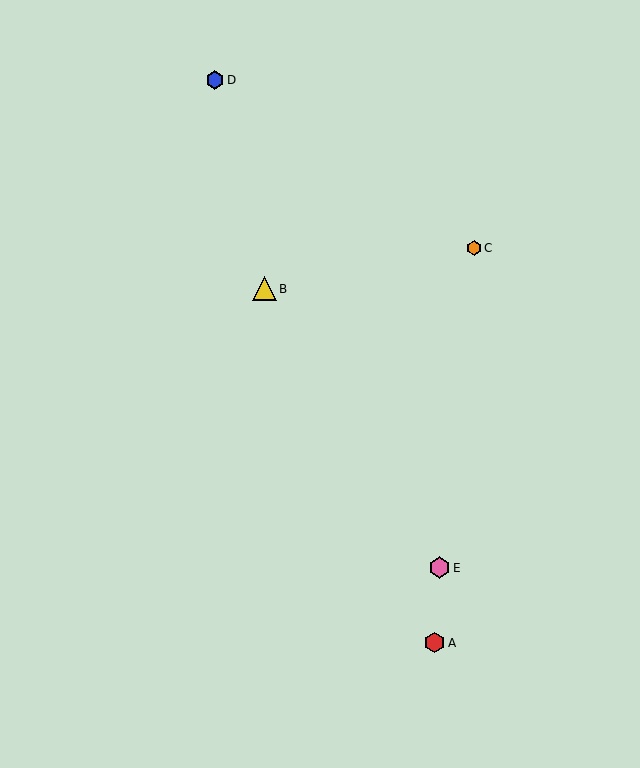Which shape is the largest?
The yellow triangle (labeled B) is the largest.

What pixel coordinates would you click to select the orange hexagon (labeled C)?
Click at (474, 248) to select the orange hexagon C.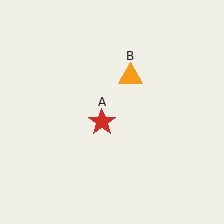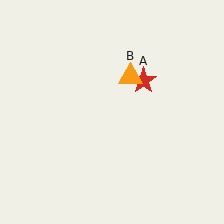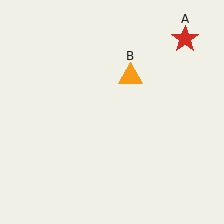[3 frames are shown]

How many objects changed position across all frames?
1 object changed position: red star (object A).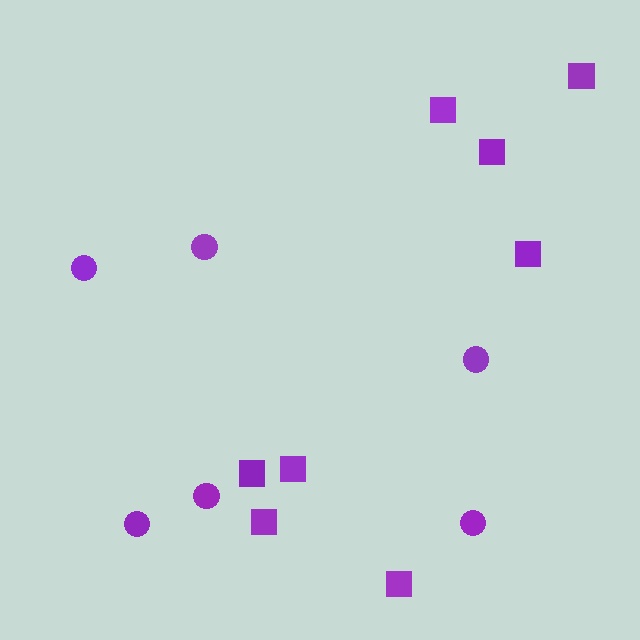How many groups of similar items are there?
There are 2 groups: one group of squares (8) and one group of circles (6).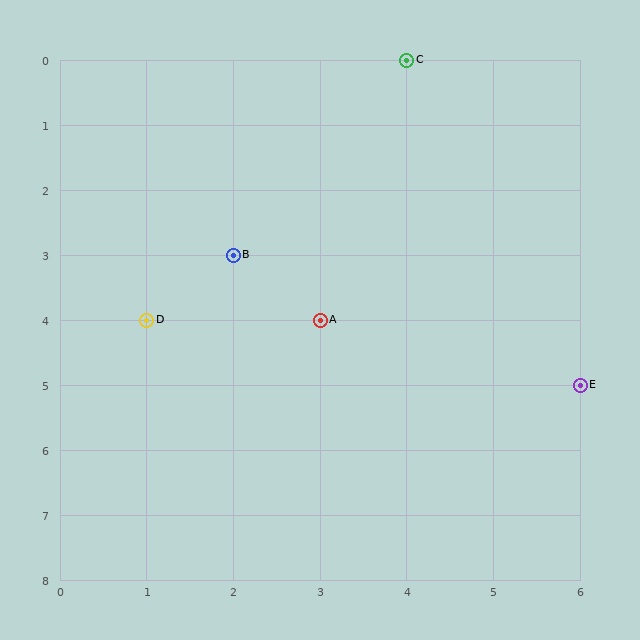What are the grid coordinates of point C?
Point C is at grid coordinates (4, 0).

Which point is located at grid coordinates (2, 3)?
Point B is at (2, 3).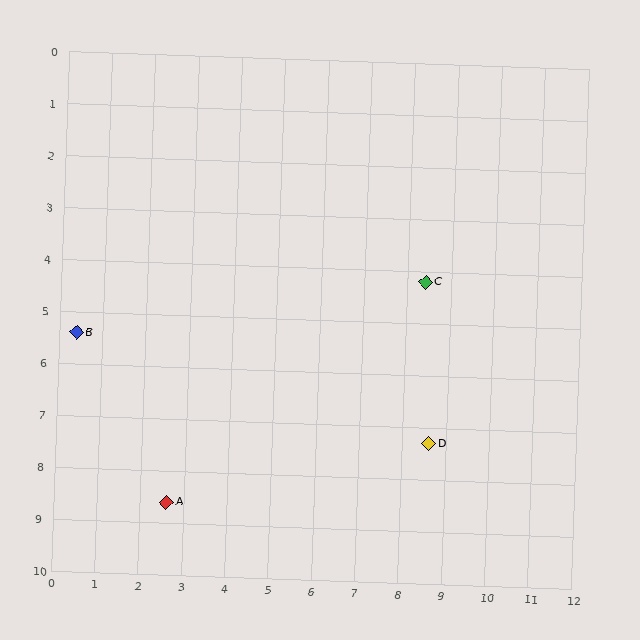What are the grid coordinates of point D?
Point D is at approximately (8.6, 7.3).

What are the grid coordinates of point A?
Point A is at approximately (2.6, 8.6).